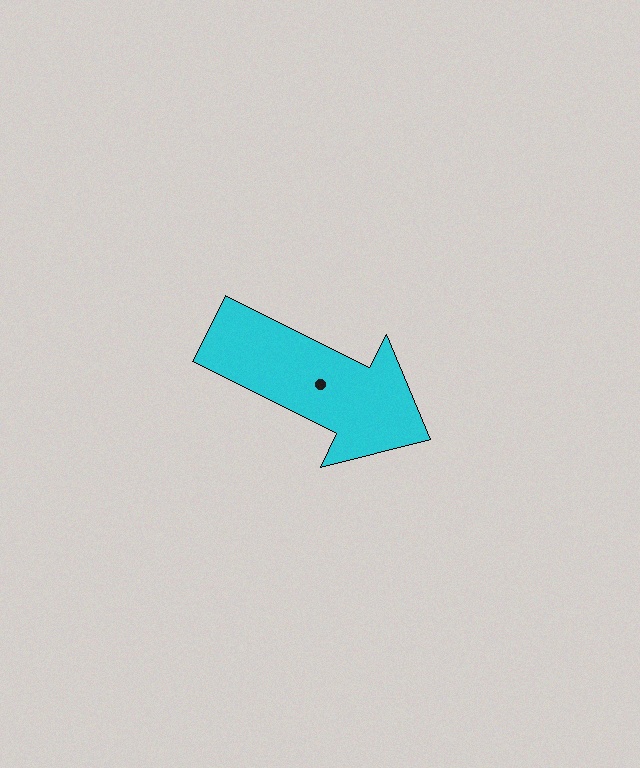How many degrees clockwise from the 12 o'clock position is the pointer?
Approximately 117 degrees.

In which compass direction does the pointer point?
Southeast.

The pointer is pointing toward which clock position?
Roughly 4 o'clock.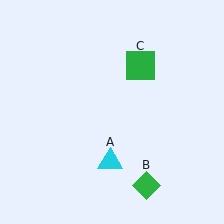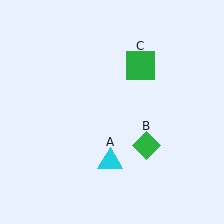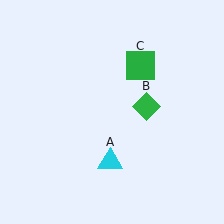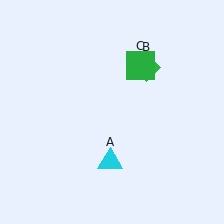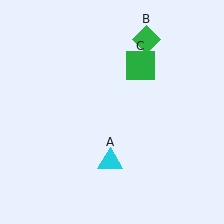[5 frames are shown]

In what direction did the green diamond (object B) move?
The green diamond (object B) moved up.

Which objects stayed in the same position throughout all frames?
Cyan triangle (object A) and green square (object C) remained stationary.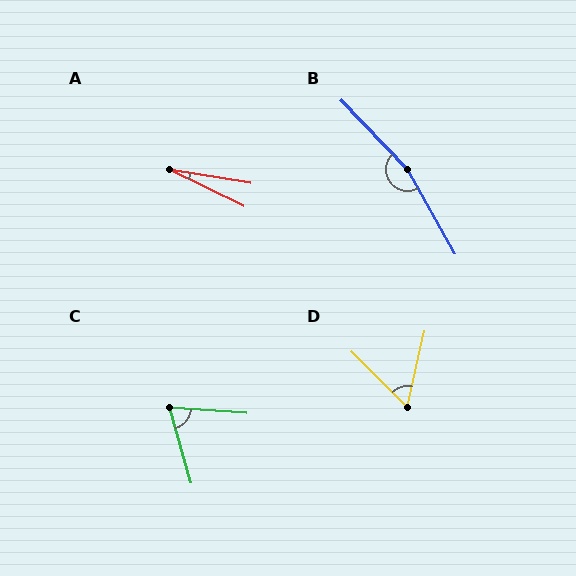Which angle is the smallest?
A, at approximately 17 degrees.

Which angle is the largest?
B, at approximately 165 degrees.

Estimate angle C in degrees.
Approximately 70 degrees.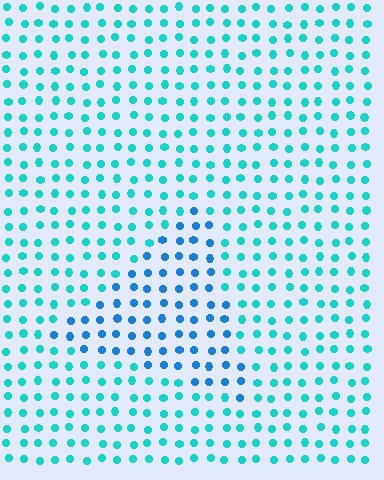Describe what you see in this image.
The image is filled with small cyan elements in a uniform arrangement. A triangle-shaped region is visible where the elements are tinted to a slightly different hue, forming a subtle color boundary.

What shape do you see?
I see a triangle.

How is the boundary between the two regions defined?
The boundary is defined purely by a slight shift in hue (about 30 degrees). Spacing, size, and orientation are identical on both sides.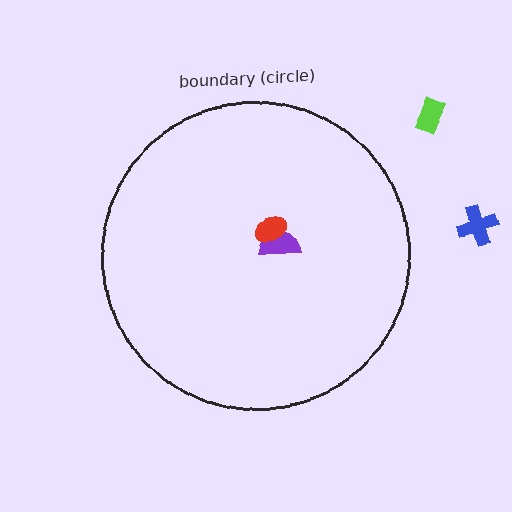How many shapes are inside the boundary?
2 inside, 2 outside.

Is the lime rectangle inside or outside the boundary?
Outside.